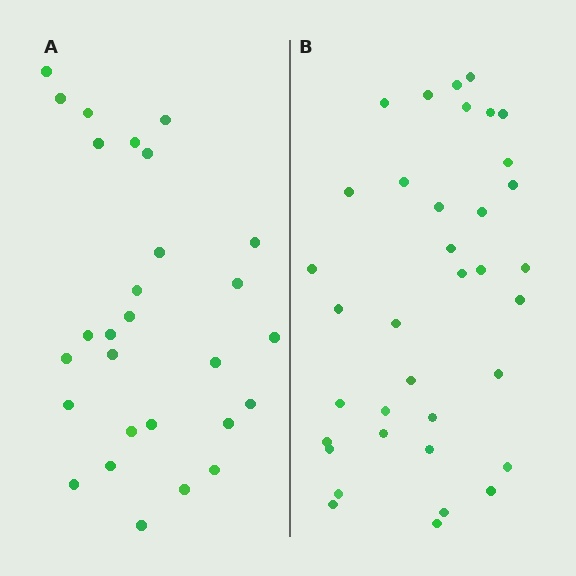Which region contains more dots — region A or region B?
Region B (the right region) has more dots.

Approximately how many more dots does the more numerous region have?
Region B has roughly 8 or so more dots than region A.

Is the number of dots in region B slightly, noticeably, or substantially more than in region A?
Region B has noticeably more, but not dramatically so. The ratio is roughly 1.3 to 1.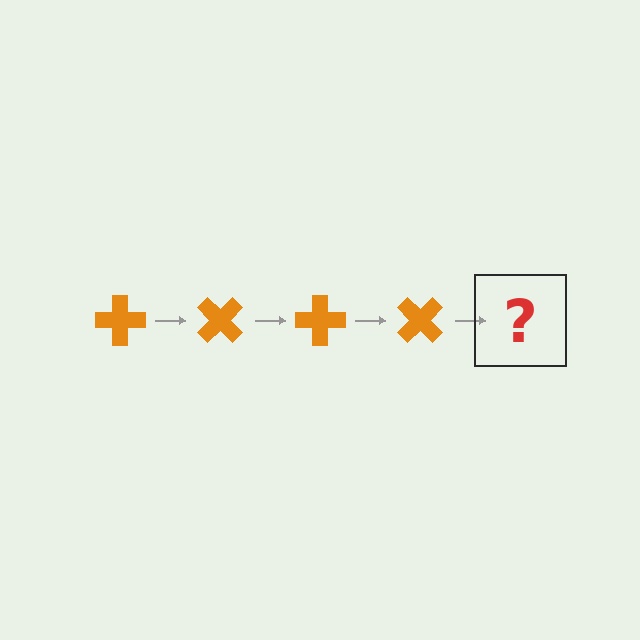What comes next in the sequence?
The next element should be an orange cross rotated 180 degrees.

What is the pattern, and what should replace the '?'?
The pattern is that the cross rotates 45 degrees each step. The '?' should be an orange cross rotated 180 degrees.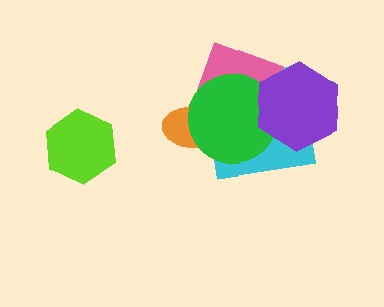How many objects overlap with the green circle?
4 objects overlap with the green circle.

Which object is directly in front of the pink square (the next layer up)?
The orange ellipse is directly in front of the pink square.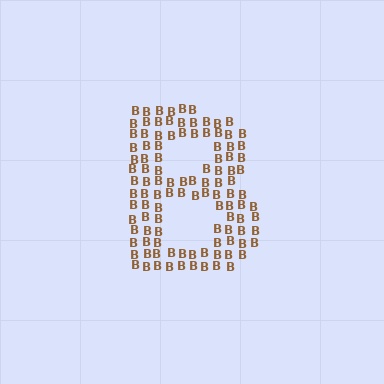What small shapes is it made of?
It is made of small letter B's.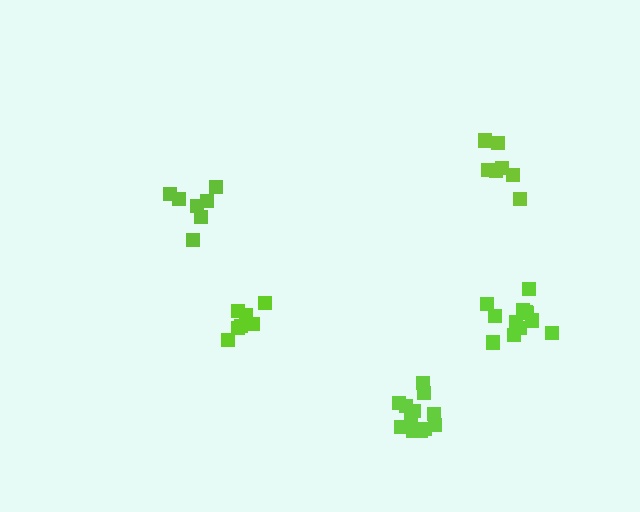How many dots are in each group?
Group 1: 7 dots, Group 2: 12 dots, Group 3: 7 dots, Group 4: 7 dots, Group 5: 12 dots (45 total).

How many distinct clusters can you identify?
There are 5 distinct clusters.